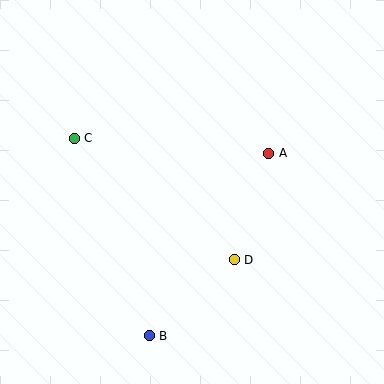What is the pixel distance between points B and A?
The distance between B and A is 218 pixels.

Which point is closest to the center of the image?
Point D at (234, 260) is closest to the center.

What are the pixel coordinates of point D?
Point D is at (234, 260).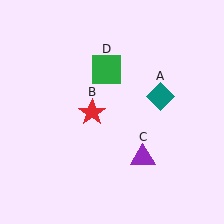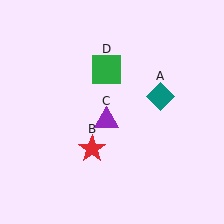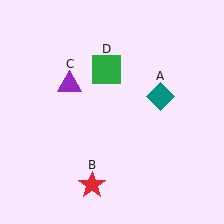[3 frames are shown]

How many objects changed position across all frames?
2 objects changed position: red star (object B), purple triangle (object C).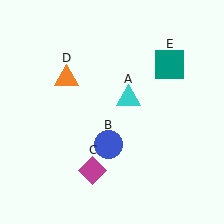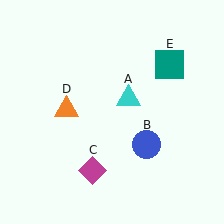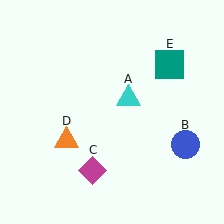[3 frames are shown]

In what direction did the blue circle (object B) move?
The blue circle (object B) moved right.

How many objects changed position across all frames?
2 objects changed position: blue circle (object B), orange triangle (object D).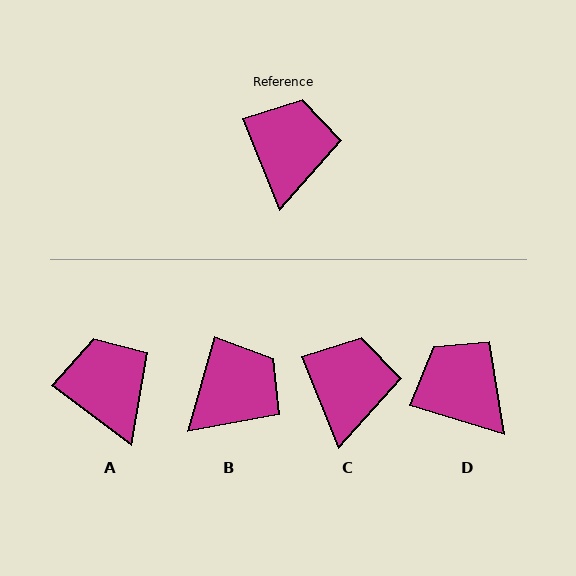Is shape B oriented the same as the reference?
No, it is off by about 38 degrees.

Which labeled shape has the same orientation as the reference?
C.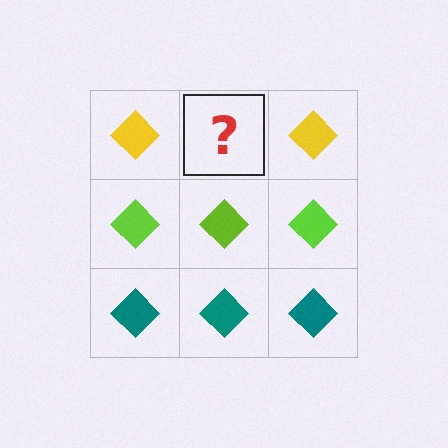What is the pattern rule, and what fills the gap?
The rule is that each row has a consistent color. The gap should be filled with a yellow diamond.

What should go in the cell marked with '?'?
The missing cell should contain a yellow diamond.